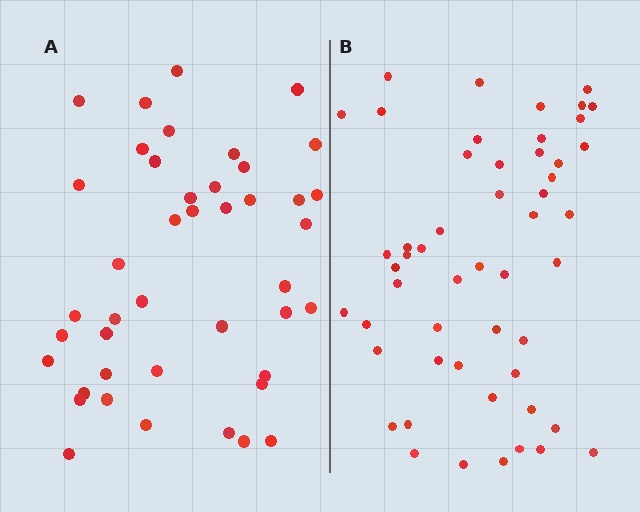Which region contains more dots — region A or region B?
Region B (the right region) has more dots.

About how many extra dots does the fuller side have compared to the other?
Region B has roughly 8 or so more dots than region A.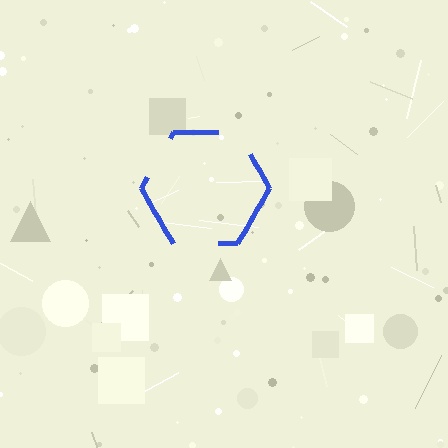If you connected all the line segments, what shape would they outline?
They would outline a hexagon.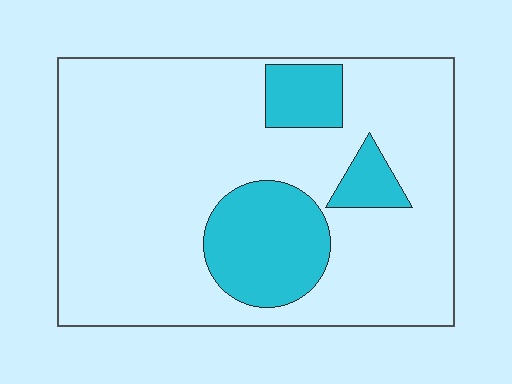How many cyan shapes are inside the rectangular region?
3.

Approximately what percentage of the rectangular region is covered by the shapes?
Approximately 20%.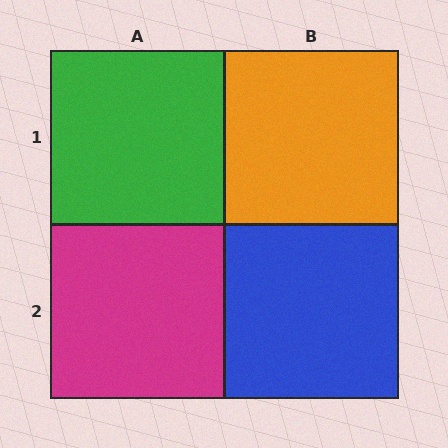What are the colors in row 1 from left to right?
Green, orange.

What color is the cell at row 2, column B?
Blue.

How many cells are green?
1 cell is green.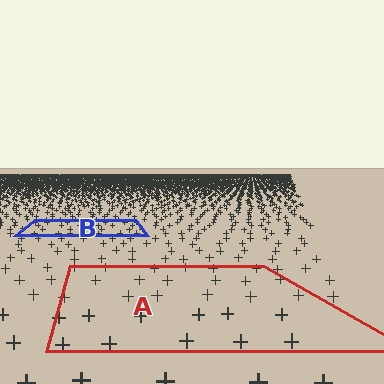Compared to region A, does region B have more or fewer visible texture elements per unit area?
Region B has more texture elements per unit area — they are packed more densely because it is farther away.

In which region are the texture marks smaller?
The texture marks are smaller in region B, because it is farther away.